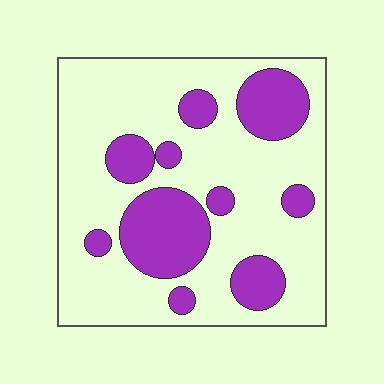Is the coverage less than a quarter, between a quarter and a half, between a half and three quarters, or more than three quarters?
Between a quarter and a half.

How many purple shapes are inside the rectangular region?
10.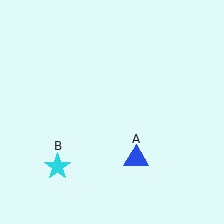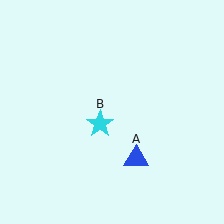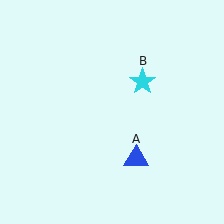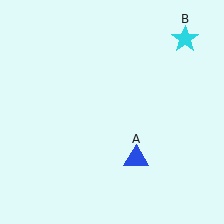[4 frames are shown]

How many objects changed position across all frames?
1 object changed position: cyan star (object B).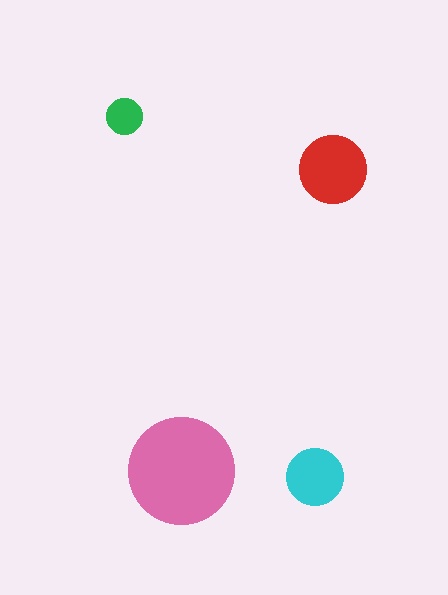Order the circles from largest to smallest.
the pink one, the red one, the cyan one, the green one.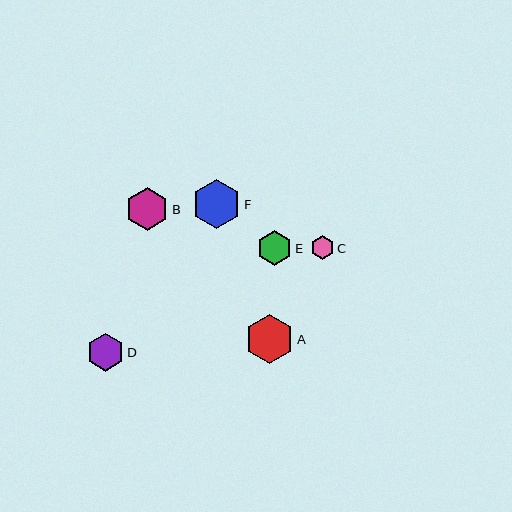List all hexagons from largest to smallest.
From largest to smallest: F, A, B, D, E, C.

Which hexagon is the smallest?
Hexagon C is the smallest with a size of approximately 24 pixels.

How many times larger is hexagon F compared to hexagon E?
Hexagon F is approximately 1.4 times the size of hexagon E.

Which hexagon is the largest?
Hexagon F is the largest with a size of approximately 49 pixels.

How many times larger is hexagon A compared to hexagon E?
Hexagon A is approximately 1.4 times the size of hexagon E.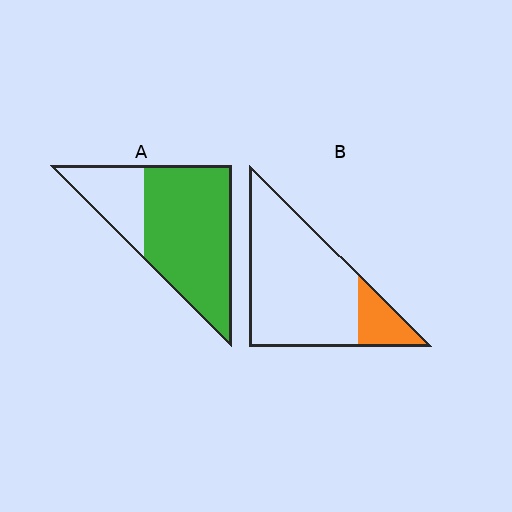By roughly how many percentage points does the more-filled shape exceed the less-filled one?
By roughly 55 percentage points (A over B).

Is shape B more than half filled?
No.